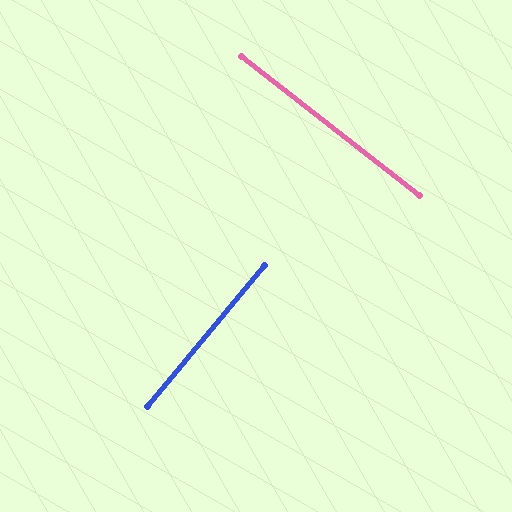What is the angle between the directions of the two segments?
Approximately 88 degrees.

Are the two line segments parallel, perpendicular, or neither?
Perpendicular — they meet at approximately 88°.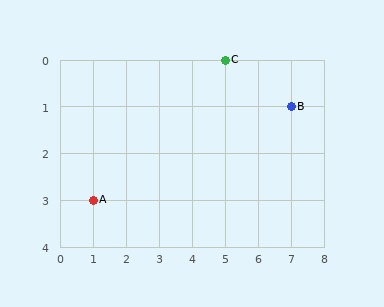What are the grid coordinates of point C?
Point C is at grid coordinates (5, 0).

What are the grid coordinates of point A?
Point A is at grid coordinates (1, 3).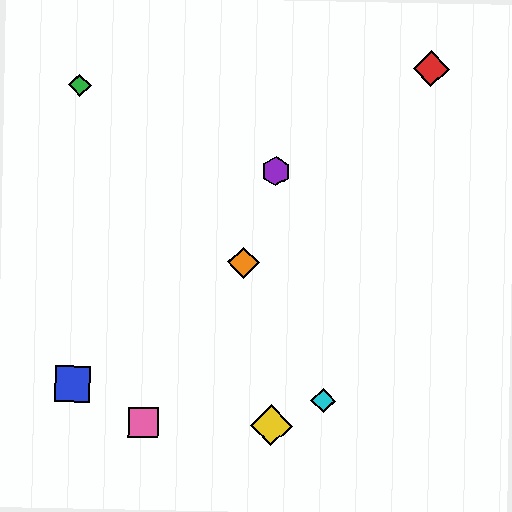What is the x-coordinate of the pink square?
The pink square is at x≈143.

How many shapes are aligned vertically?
2 shapes (the yellow diamond, the purple hexagon) are aligned vertically.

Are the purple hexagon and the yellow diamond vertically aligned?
Yes, both are at x≈276.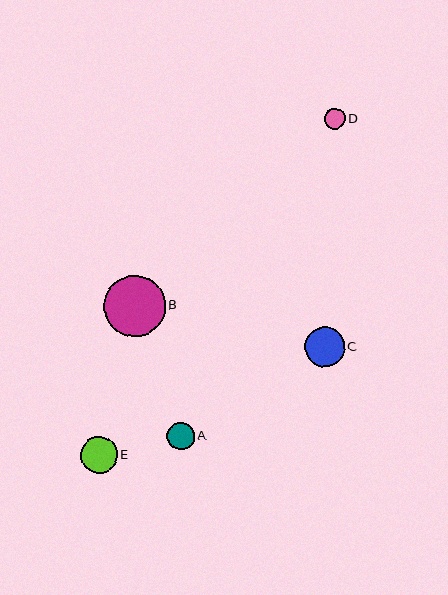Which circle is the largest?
Circle B is the largest with a size of approximately 61 pixels.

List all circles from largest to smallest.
From largest to smallest: B, C, E, A, D.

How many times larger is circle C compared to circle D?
Circle C is approximately 1.9 times the size of circle D.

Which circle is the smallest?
Circle D is the smallest with a size of approximately 21 pixels.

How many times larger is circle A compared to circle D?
Circle A is approximately 1.3 times the size of circle D.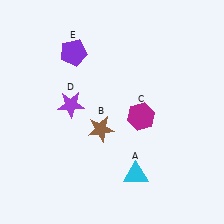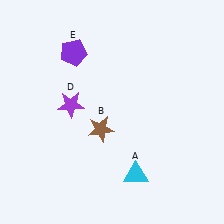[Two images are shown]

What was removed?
The magenta hexagon (C) was removed in Image 2.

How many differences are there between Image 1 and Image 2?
There is 1 difference between the two images.